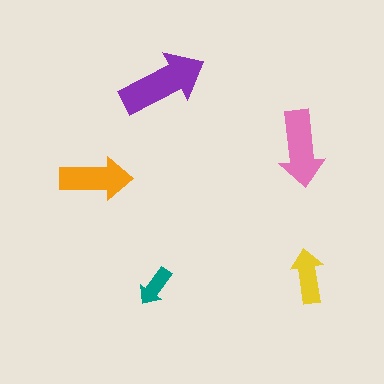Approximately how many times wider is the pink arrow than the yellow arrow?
About 1.5 times wider.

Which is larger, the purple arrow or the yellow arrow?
The purple one.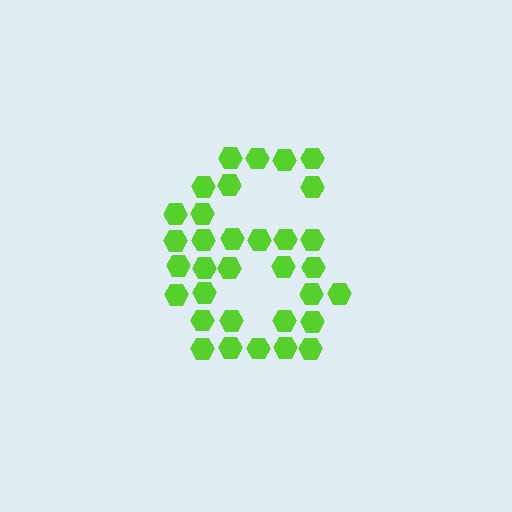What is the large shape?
The large shape is the digit 6.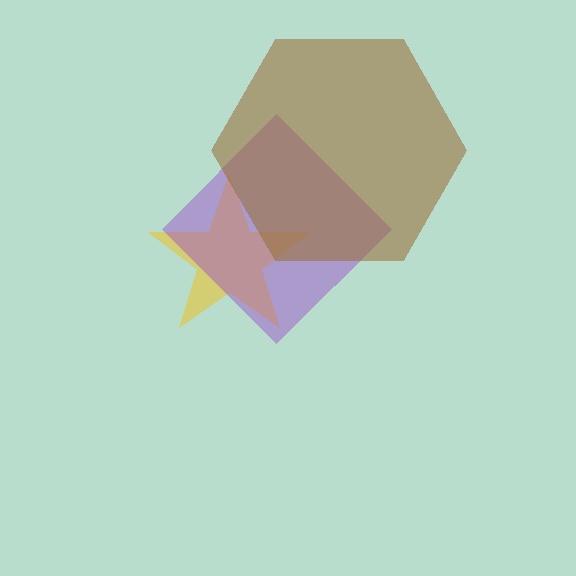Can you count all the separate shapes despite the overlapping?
Yes, there are 3 separate shapes.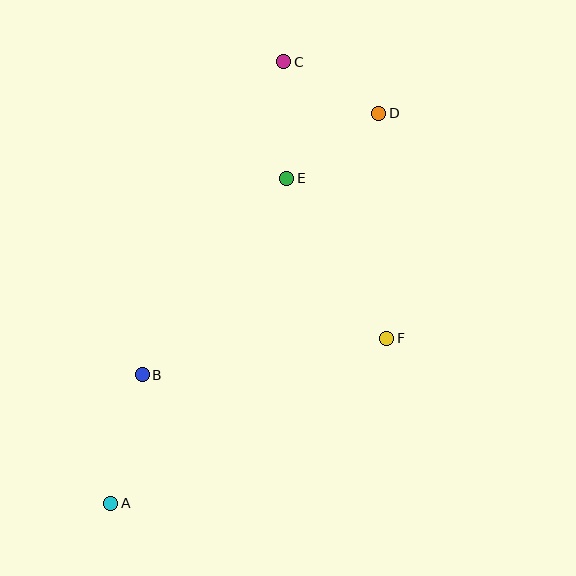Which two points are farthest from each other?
Points A and C are farthest from each other.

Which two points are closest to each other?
Points C and D are closest to each other.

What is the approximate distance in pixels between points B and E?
The distance between B and E is approximately 244 pixels.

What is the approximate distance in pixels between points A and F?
The distance between A and F is approximately 322 pixels.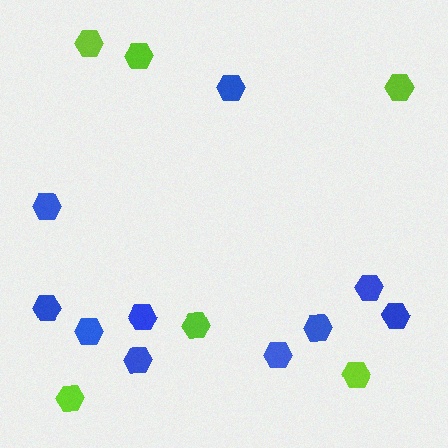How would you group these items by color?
There are 2 groups: one group of lime hexagons (6) and one group of blue hexagons (10).